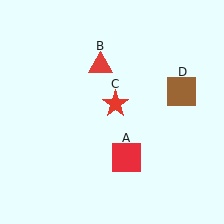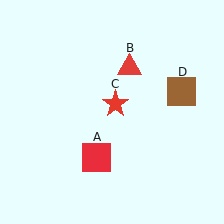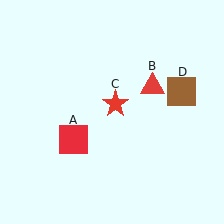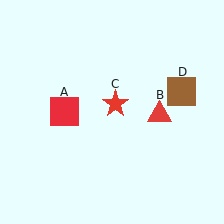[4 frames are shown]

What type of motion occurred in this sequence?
The red square (object A), red triangle (object B) rotated clockwise around the center of the scene.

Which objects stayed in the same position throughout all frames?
Red star (object C) and brown square (object D) remained stationary.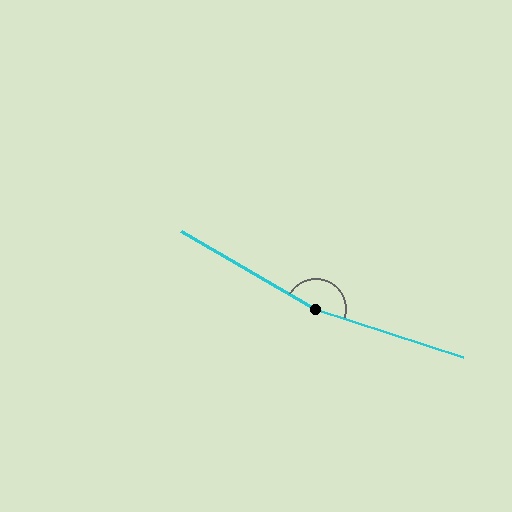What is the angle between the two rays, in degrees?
Approximately 168 degrees.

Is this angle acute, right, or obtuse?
It is obtuse.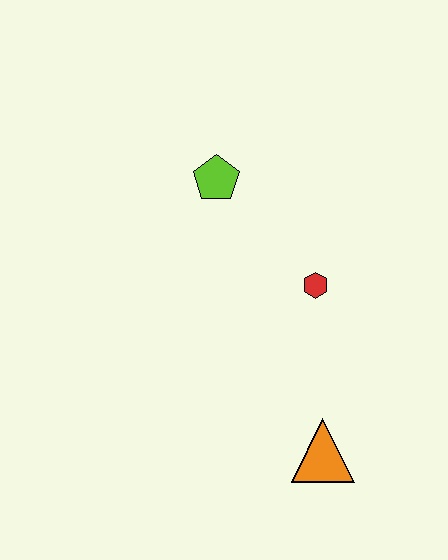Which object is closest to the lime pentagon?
The red hexagon is closest to the lime pentagon.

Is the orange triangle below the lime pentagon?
Yes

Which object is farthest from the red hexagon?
The orange triangle is farthest from the red hexagon.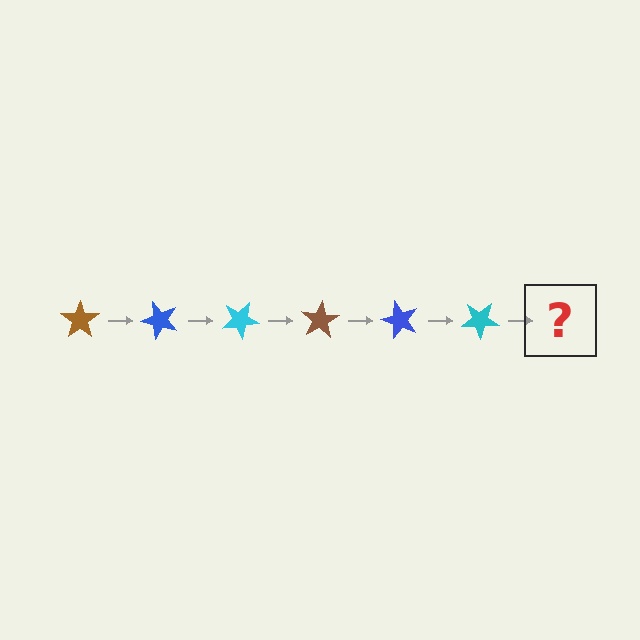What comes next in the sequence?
The next element should be a brown star, rotated 300 degrees from the start.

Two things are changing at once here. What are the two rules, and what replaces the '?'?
The two rules are that it rotates 50 degrees each step and the color cycles through brown, blue, and cyan. The '?' should be a brown star, rotated 300 degrees from the start.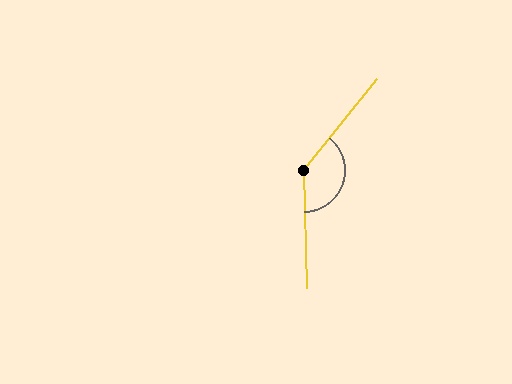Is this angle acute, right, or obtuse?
It is obtuse.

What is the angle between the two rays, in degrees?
Approximately 139 degrees.